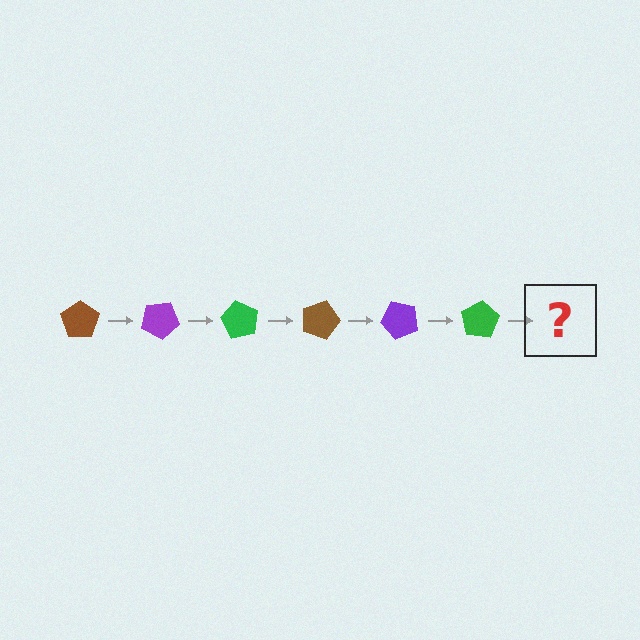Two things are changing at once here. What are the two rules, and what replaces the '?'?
The two rules are that it rotates 30 degrees each step and the color cycles through brown, purple, and green. The '?' should be a brown pentagon, rotated 180 degrees from the start.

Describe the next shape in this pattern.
It should be a brown pentagon, rotated 180 degrees from the start.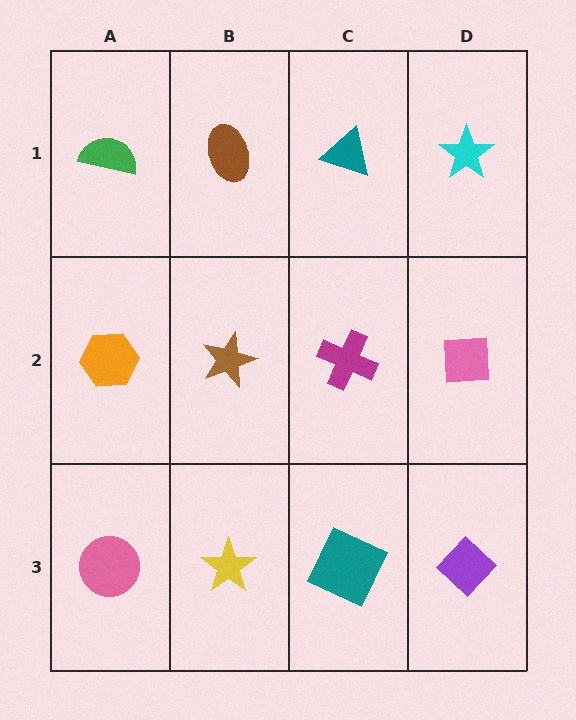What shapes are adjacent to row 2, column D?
A cyan star (row 1, column D), a purple diamond (row 3, column D), a magenta cross (row 2, column C).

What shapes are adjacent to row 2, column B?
A brown ellipse (row 1, column B), a yellow star (row 3, column B), an orange hexagon (row 2, column A), a magenta cross (row 2, column C).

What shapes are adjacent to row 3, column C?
A magenta cross (row 2, column C), a yellow star (row 3, column B), a purple diamond (row 3, column D).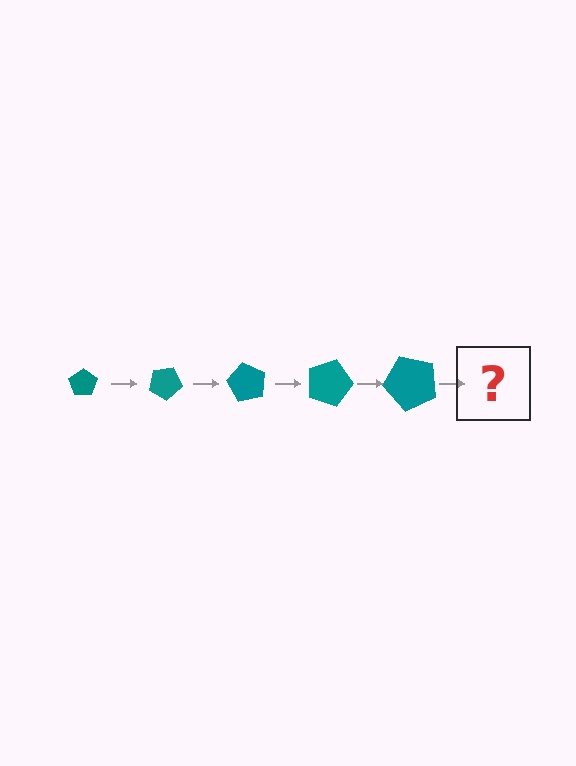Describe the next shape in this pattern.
It should be a pentagon, larger than the previous one and rotated 150 degrees from the start.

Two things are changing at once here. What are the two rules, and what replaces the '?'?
The two rules are that the pentagon grows larger each step and it rotates 30 degrees each step. The '?' should be a pentagon, larger than the previous one and rotated 150 degrees from the start.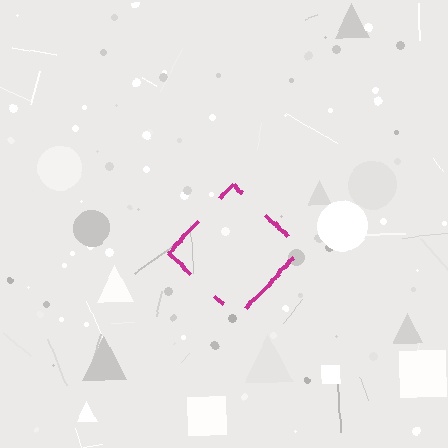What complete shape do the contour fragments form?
The contour fragments form a diamond.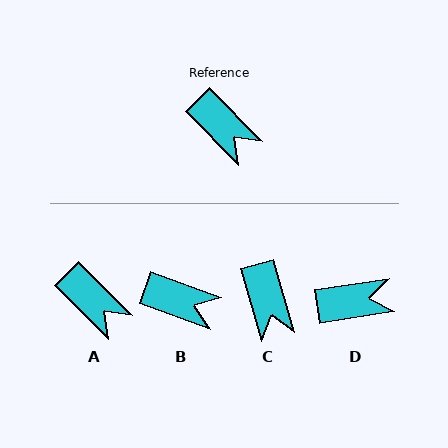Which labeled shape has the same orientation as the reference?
A.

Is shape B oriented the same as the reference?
No, it is off by about 25 degrees.